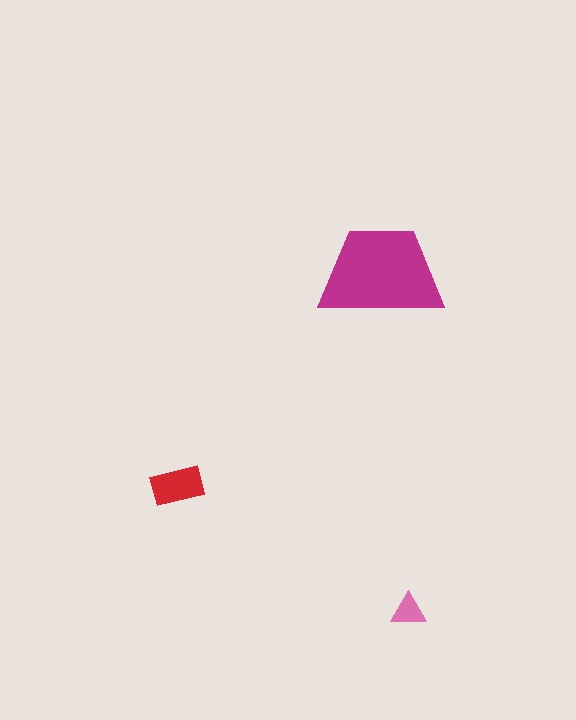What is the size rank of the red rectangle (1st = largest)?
2nd.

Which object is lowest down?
The pink triangle is bottommost.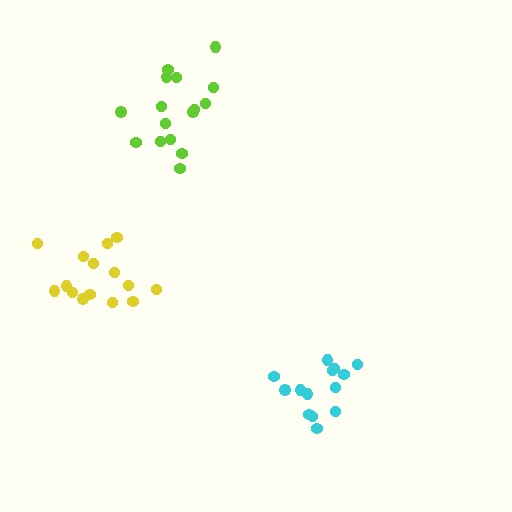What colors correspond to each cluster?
The clusters are colored: cyan, lime, yellow.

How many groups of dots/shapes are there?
There are 3 groups.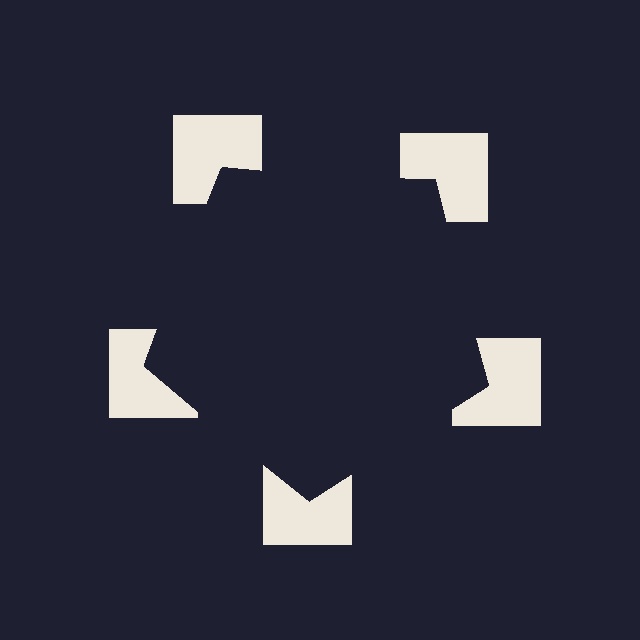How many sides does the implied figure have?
5 sides.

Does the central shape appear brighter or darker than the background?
It typically appears slightly darker than the background, even though no actual brightness change is drawn.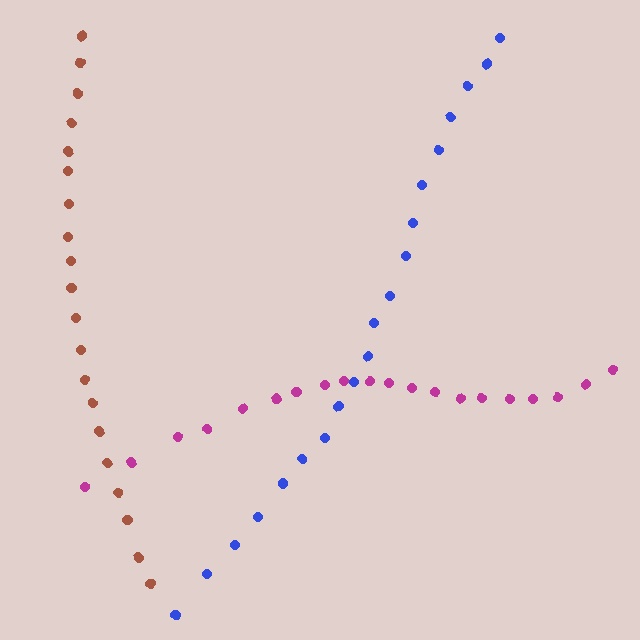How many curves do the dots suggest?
There are 3 distinct paths.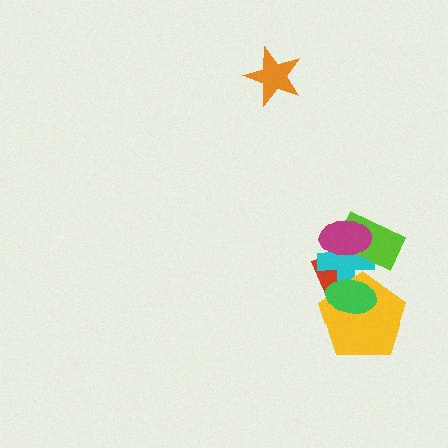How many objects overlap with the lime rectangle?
3 objects overlap with the lime rectangle.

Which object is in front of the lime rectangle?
The magenta ellipse is in front of the lime rectangle.